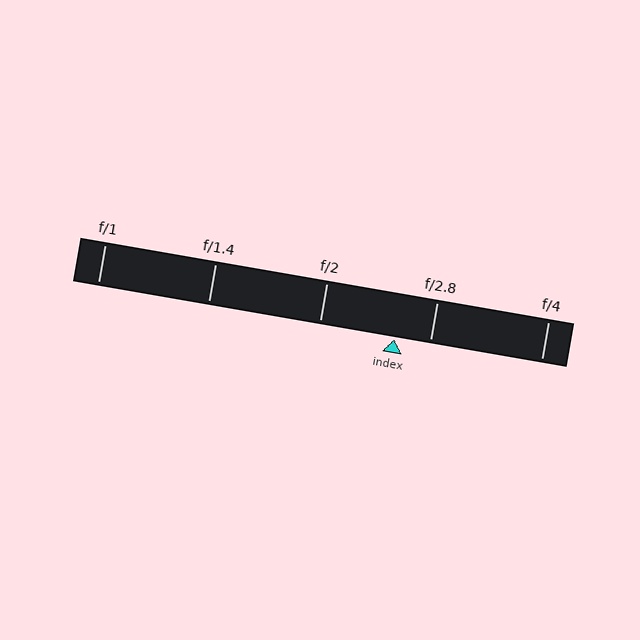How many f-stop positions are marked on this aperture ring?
There are 5 f-stop positions marked.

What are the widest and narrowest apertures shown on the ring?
The widest aperture shown is f/1 and the narrowest is f/4.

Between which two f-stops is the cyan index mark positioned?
The index mark is between f/2 and f/2.8.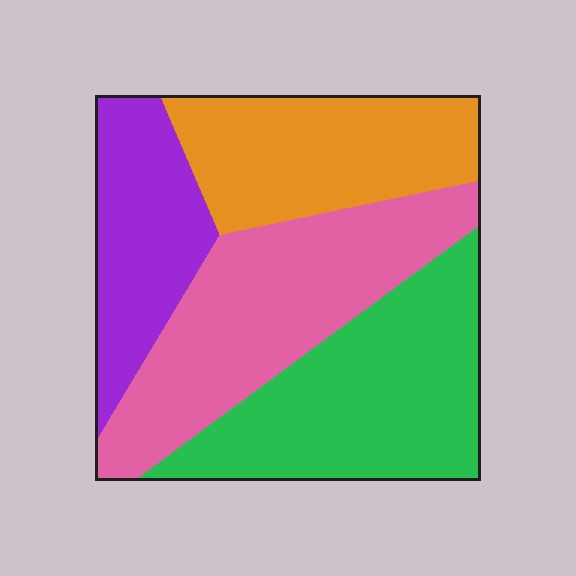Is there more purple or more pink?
Pink.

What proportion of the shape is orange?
Orange takes up less than a quarter of the shape.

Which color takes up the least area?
Purple, at roughly 20%.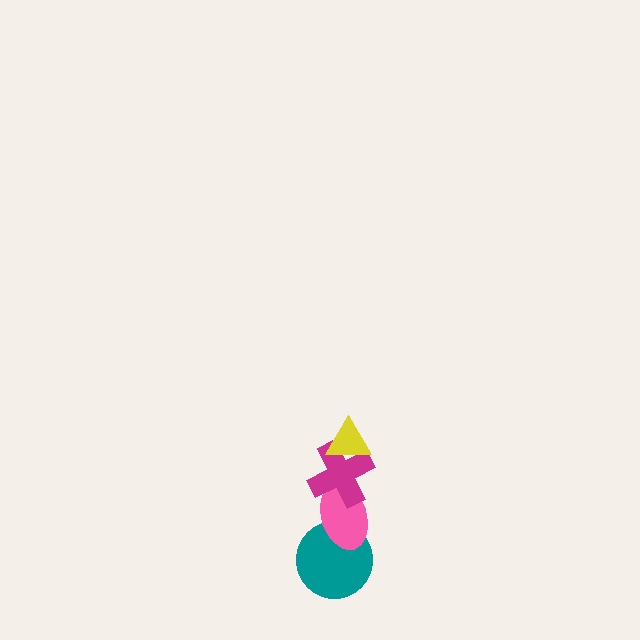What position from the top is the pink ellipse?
The pink ellipse is 3rd from the top.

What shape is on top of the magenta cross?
The yellow triangle is on top of the magenta cross.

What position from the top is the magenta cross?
The magenta cross is 2nd from the top.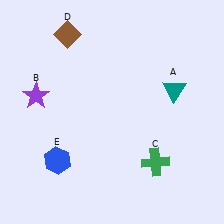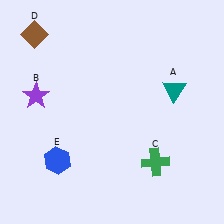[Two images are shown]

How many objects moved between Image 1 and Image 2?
1 object moved between the two images.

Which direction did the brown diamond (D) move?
The brown diamond (D) moved left.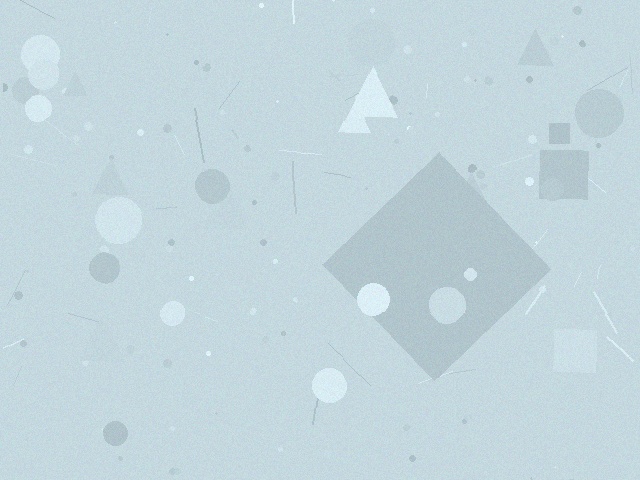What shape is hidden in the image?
A diamond is hidden in the image.